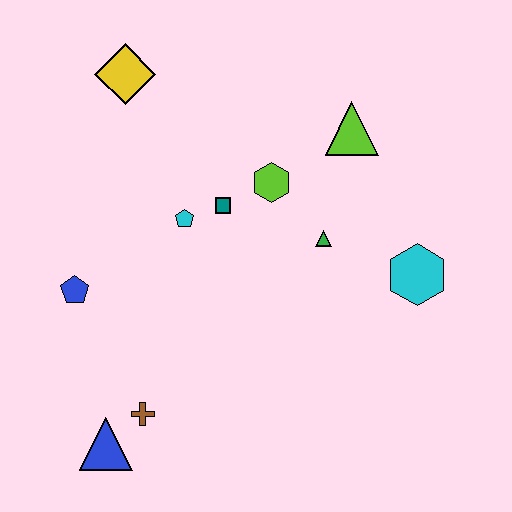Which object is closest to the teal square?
The cyan pentagon is closest to the teal square.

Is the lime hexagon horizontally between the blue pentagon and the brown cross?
No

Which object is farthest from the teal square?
The blue triangle is farthest from the teal square.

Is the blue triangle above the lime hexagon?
No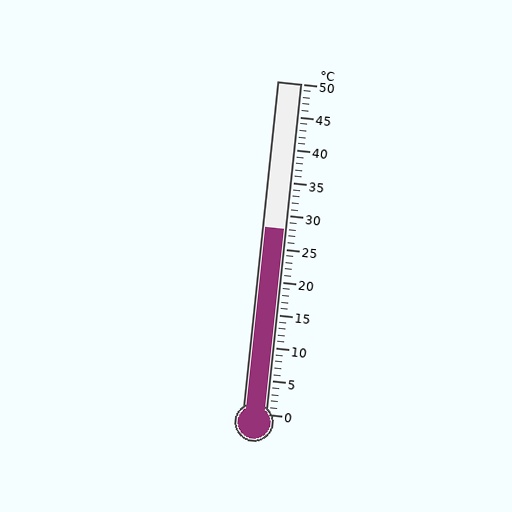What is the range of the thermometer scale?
The thermometer scale ranges from 0°C to 50°C.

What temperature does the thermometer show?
The thermometer shows approximately 28°C.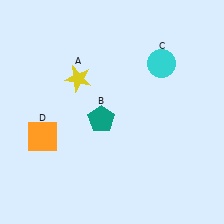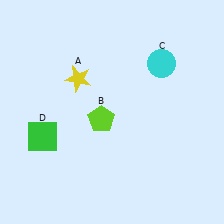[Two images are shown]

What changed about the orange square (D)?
In Image 1, D is orange. In Image 2, it changed to green.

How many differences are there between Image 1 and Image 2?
There are 2 differences between the two images.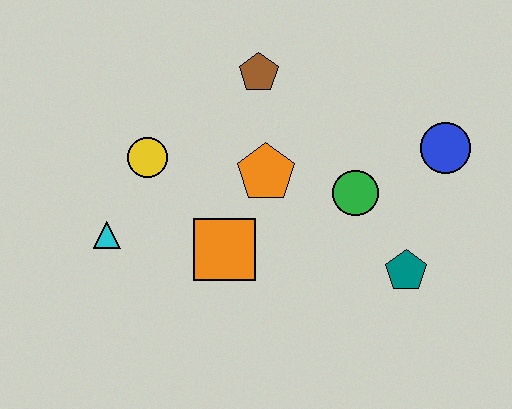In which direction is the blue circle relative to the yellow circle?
The blue circle is to the right of the yellow circle.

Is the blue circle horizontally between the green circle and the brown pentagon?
No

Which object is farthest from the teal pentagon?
The cyan triangle is farthest from the teal pentagon.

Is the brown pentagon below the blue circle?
No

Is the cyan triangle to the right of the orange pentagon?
No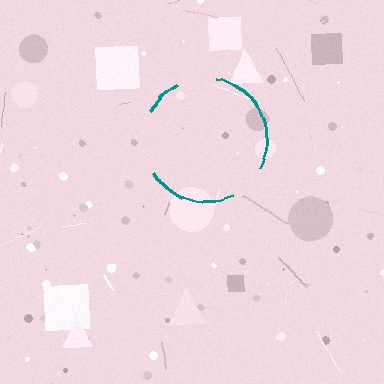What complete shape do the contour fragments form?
The contour fragments form a circle.